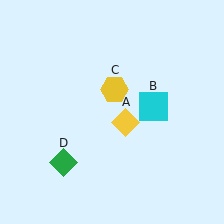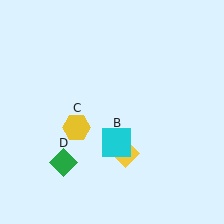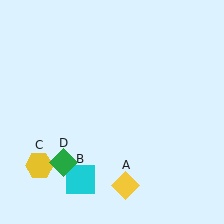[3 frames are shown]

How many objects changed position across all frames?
3 objects changed position: yellow diamond (object A), cyan square (object B), yellow hexagon (object C).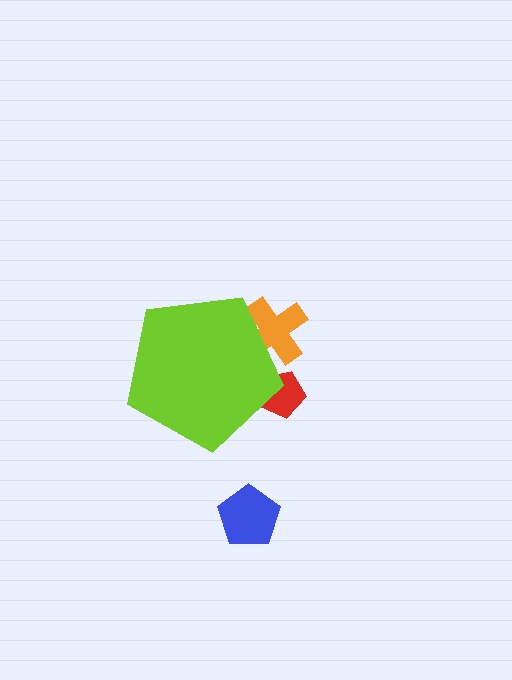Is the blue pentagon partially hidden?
No, the blue pentagon is fully visible.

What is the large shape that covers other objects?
A lime pentagon.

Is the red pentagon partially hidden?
Yes, the red pentagon is partially hidden behind the lime pentagon.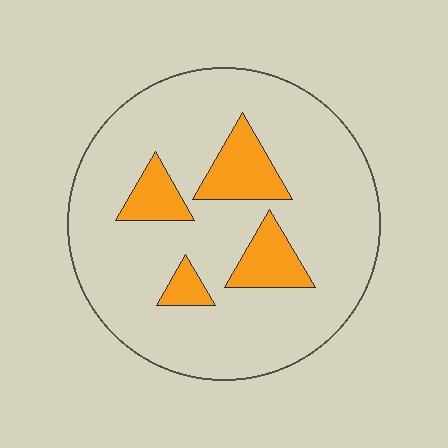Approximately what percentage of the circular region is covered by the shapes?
Approximately 15%.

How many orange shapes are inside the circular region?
4.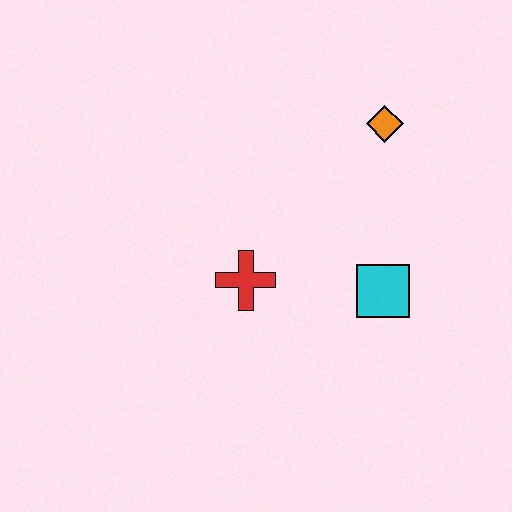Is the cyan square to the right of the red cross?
Yes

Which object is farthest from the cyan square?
The orange diamond is farthest from the cyan square.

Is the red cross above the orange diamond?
No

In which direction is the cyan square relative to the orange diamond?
The cyan square is below the orange diamond.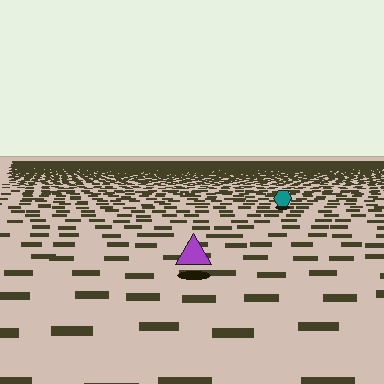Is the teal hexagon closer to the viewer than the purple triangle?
No. The purple triangle is closer — you can tell from the texture gradient: the ground texture is coarser near it.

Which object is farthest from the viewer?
The teal hexagon is farthest from the viewer. It appears smaller and the ground texture around it is denser.